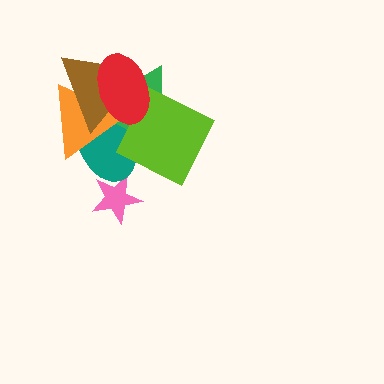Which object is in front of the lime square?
The red ellipse is in front of the lime square.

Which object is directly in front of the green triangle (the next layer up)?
The lime square is directly in front of the green triangle.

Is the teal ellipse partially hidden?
Yes, it is partially covered by another shape.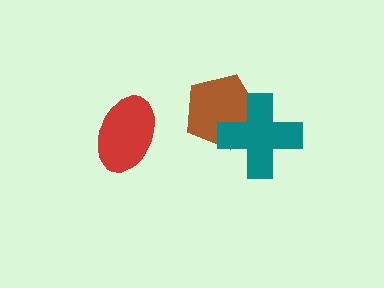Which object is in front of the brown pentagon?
The teal cross is in front of the brown pentagon.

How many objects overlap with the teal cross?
1 object overlaps with the teal cross.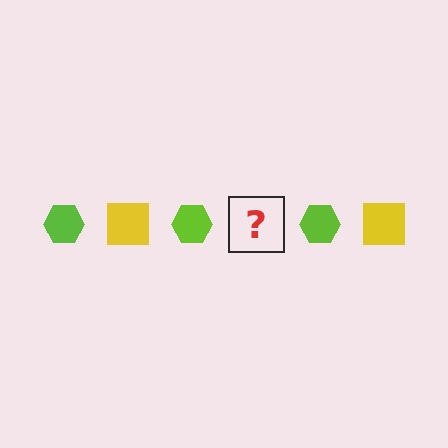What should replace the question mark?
The question mark should be replaced with a yellow square.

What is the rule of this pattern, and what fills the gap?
The rule is that the pattern alternates between lime hexagon and yellow square. The gap should be filled with a yellow square.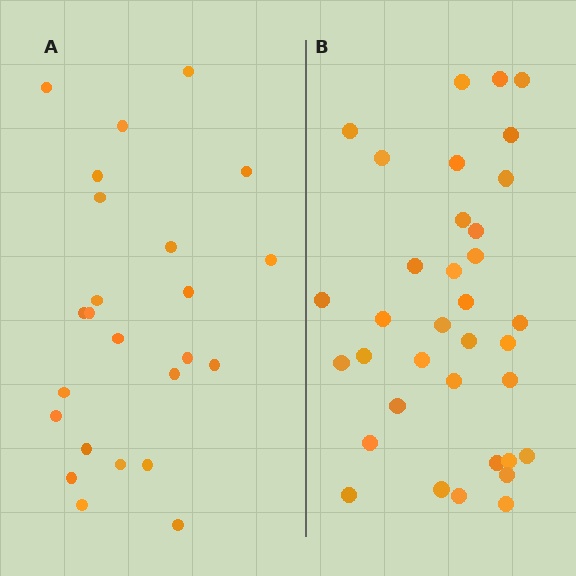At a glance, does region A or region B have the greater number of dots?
Region B (the right region) has more dots.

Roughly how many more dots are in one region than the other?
Region B has roughly 12 or so more dots than region A.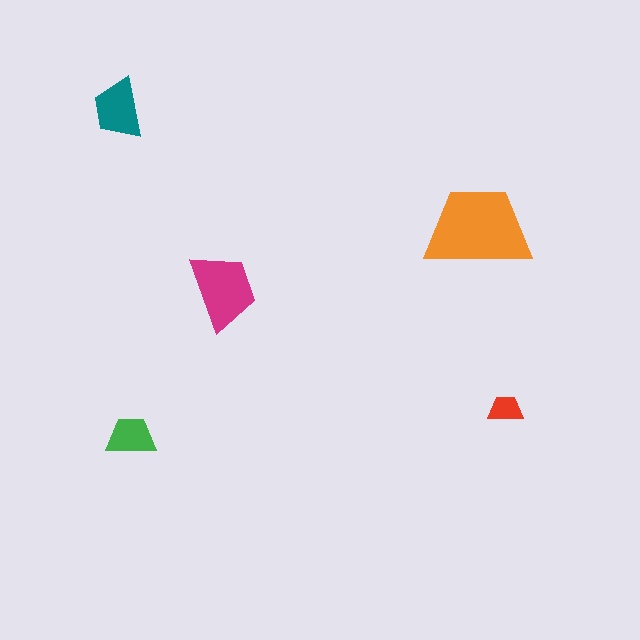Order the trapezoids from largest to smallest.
the orange one, the magenta one, the teal one, the green one, the red one.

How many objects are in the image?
There are 5 objects in the image.